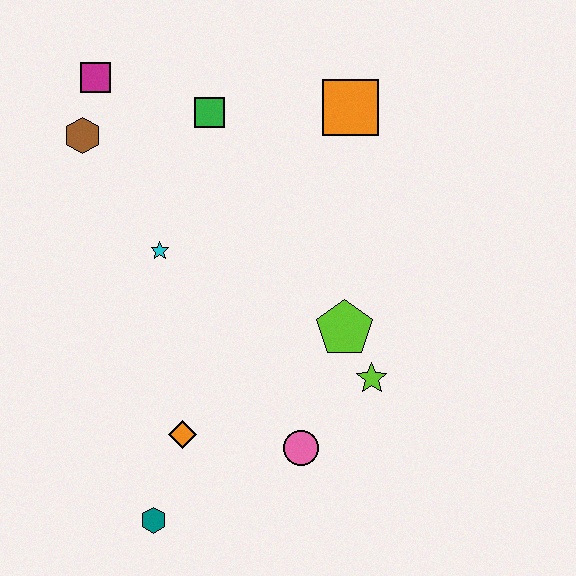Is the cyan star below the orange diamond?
No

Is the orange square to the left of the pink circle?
No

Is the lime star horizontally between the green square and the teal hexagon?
No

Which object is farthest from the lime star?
The magenta square is farthest from the lime star.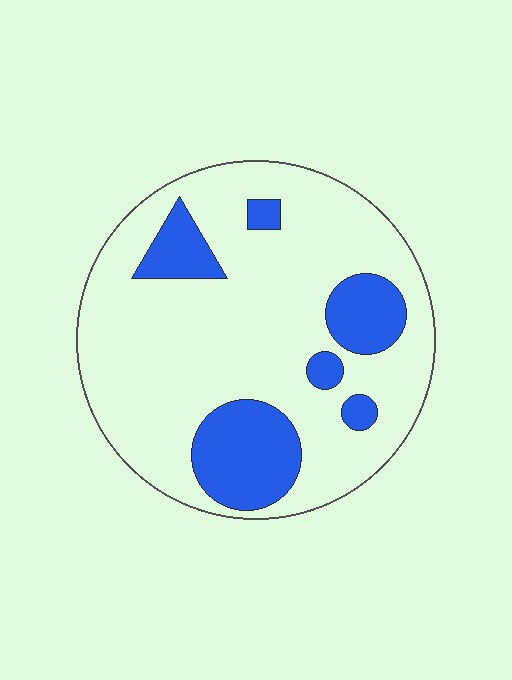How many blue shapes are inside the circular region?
6.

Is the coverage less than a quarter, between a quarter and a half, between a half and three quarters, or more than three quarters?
Less than a quarter.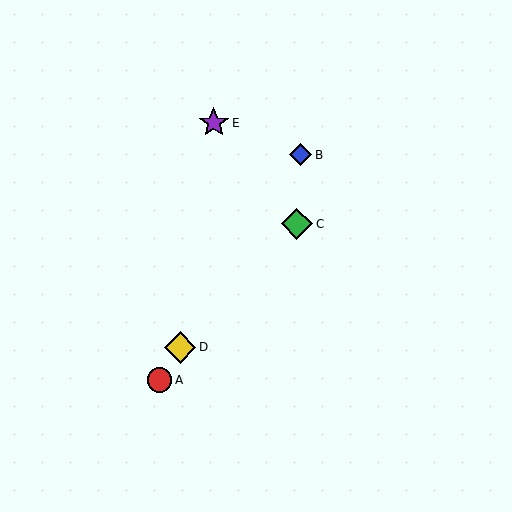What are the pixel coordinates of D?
Object D is at (180, 347).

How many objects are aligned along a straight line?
3 objects (A, B, D) are aligned along a straight line.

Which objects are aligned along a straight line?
Objects A, B, D are aligned along a straight line.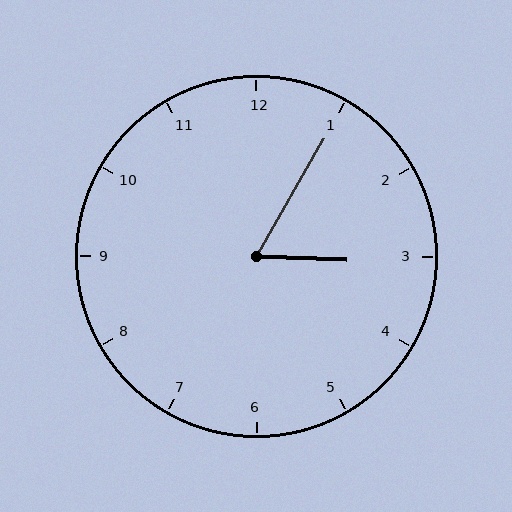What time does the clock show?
3:05.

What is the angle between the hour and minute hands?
Approximately 62 degrees.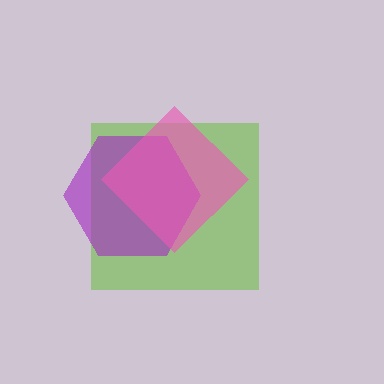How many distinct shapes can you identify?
There are 3 distinct shapes: a lime square, a purple hexagon, a pink diamond.